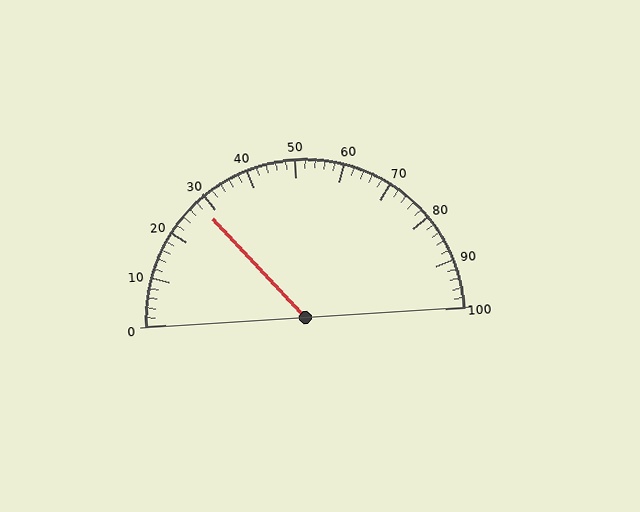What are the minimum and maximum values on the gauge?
The gauge ranges from 0 to 100.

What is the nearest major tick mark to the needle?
The nearest major tick mark is 30.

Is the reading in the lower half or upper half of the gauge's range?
The reading is in the lower half of the range (0 to 100).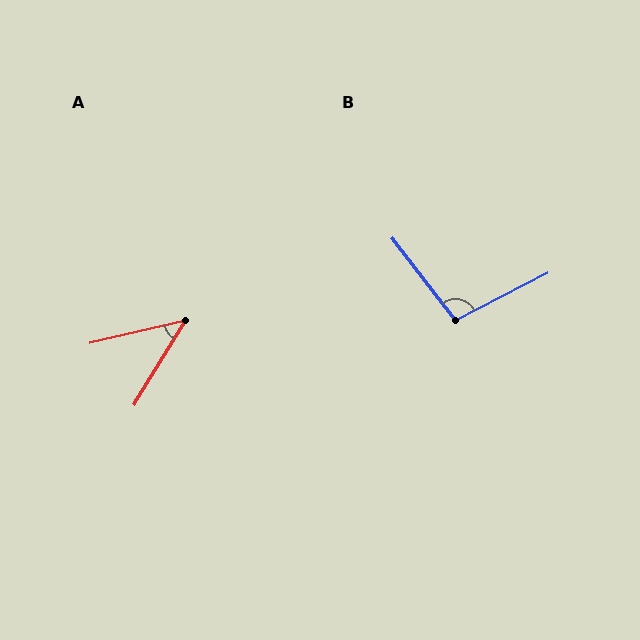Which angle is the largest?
B, at approximately 101 degrees.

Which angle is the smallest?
A, at approximately 45 degrees.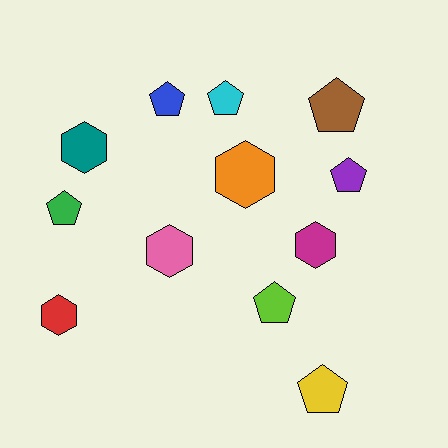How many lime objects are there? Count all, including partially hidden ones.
There is 1 lime object.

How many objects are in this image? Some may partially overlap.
There are 12 objects.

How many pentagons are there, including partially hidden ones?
There are 7 pentagons.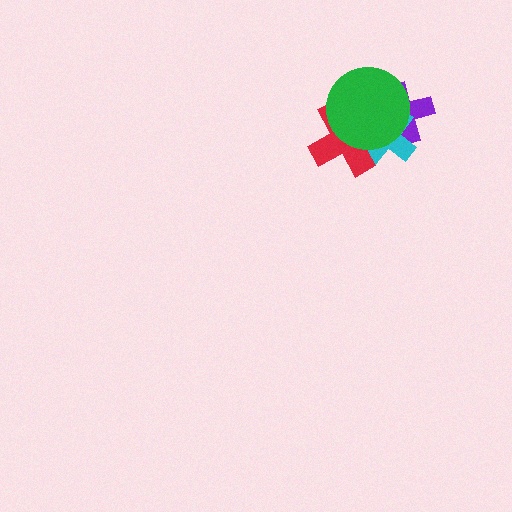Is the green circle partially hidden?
No, no other shape covers it.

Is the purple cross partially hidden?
Yes, it is partially covered by another shape.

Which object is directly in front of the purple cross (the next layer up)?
The cyan cross is directly in front of the purple cross.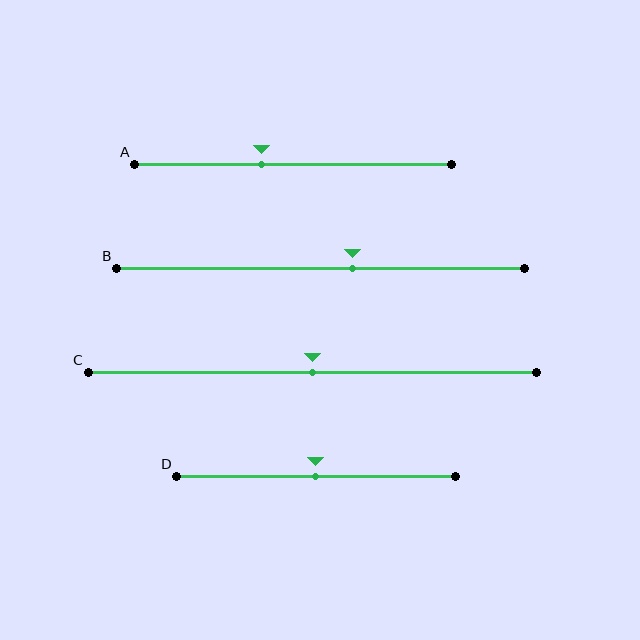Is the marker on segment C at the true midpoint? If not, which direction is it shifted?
Yes, the marker on segment C is at the true midpoint.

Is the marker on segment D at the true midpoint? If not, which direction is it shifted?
Yes, the marker on segment D is at the true midpoint.